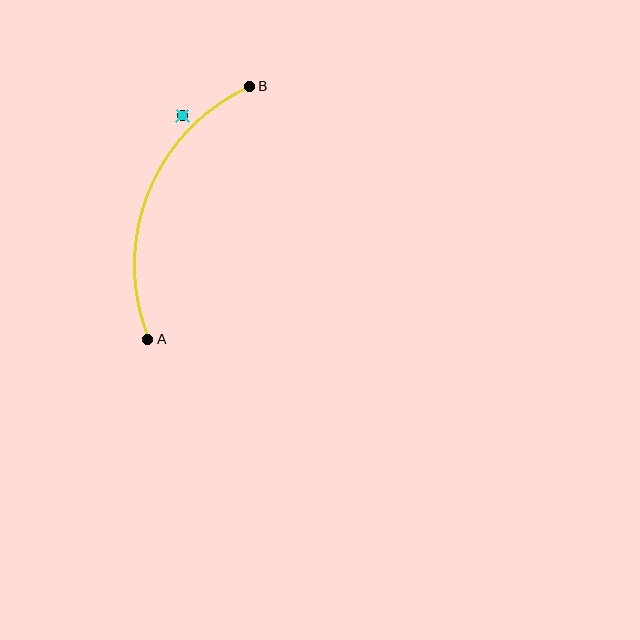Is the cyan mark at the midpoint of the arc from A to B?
No — the cyan mark does not lie on the arc at all. It sits slightly outside the curve.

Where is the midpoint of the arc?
The arc midpoint is the point on the curve farthest from the straight line joining A and B. It sits to the left of that line.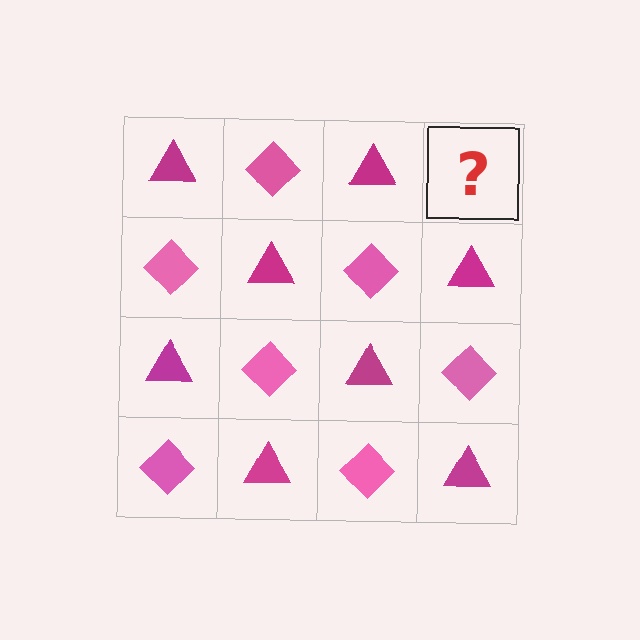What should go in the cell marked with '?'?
The missing cell should contain a pink diamond.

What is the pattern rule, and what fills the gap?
The rule is that it alternates magenta triangle and pink diamond in a checkerboard pattern. The gap should be filled with a pink diamond.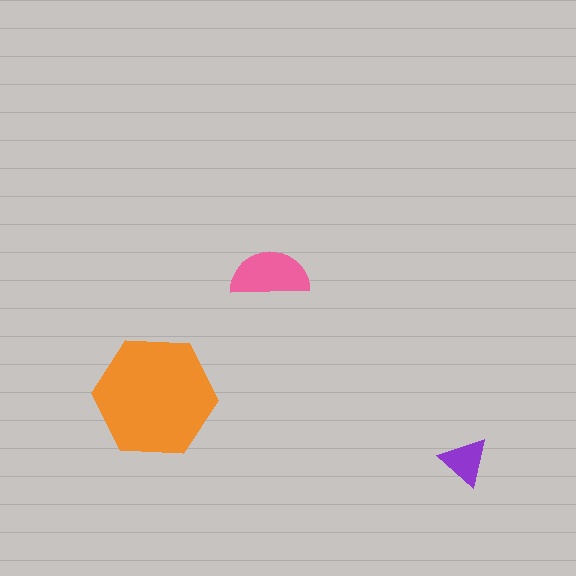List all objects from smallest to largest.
The purple triangle, the pink semicircle, the orange hexagon.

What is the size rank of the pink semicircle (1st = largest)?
2nd.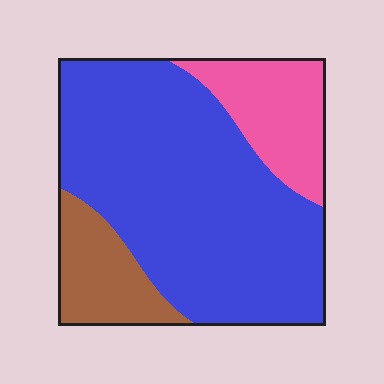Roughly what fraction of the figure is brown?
Brown takes up about one eighth (1/8) of the figure.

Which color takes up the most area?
Blue, at roughly 70%.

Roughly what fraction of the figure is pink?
Pink takes up between a sixth and a third of the figure.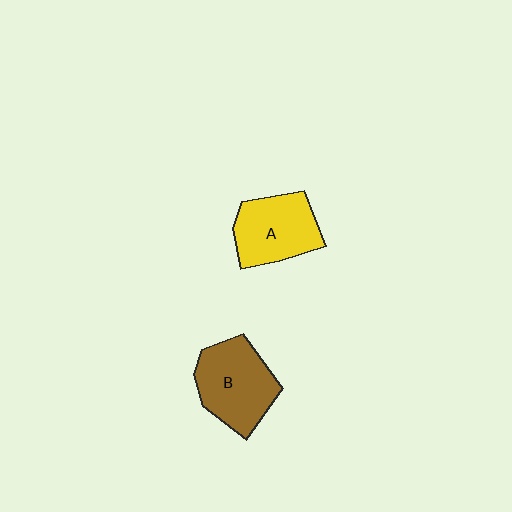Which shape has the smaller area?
Shape A (yellow).